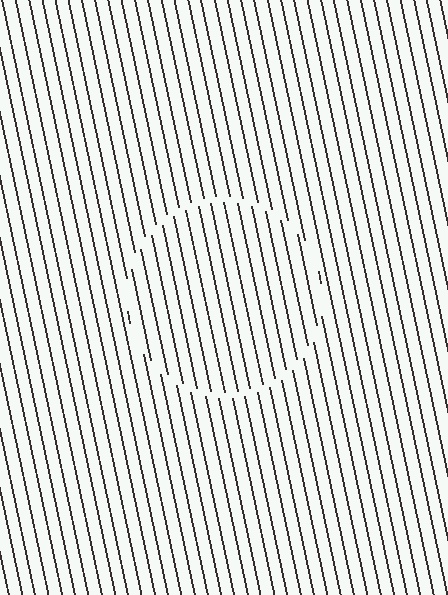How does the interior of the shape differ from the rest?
The interior of the shape contains the same grating, shifted by half a period — the contour is defined by the phase discontinuity where line-ends from the inner and outer gratings abut.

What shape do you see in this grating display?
An illusory circle. The interior of the shape contains the same grating, shifted by half a period — the contour is defined by the phase discontinuity where line-ends from the inner and outer gratings abut.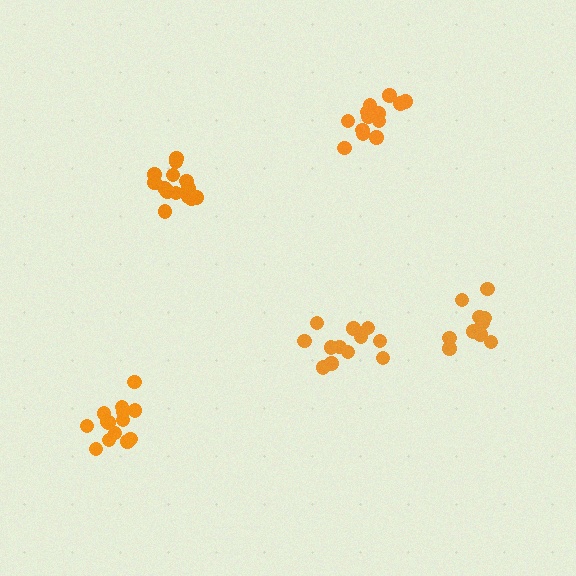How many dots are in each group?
Group 1: 14 dots, Group 2: 10 dots, Group 3: 15 dots, Group 4: 16 dots, Group 5: 12 dots (67 total).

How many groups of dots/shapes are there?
There are 5 groups.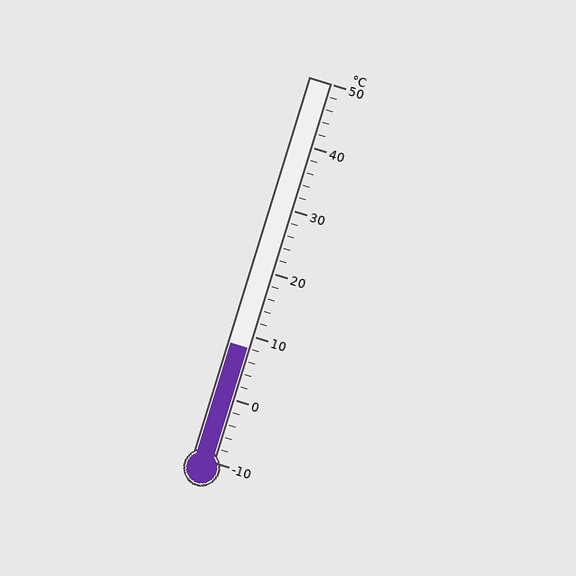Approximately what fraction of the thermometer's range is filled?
The thermometer is filled to approximately 30% of its range.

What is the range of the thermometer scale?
The thermometer scale ranges from -10°C to 50°C.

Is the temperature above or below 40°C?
The temperature is below 40°C.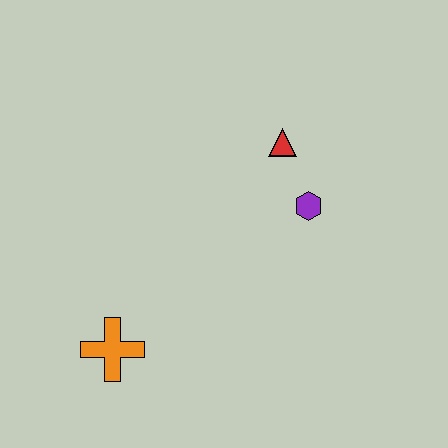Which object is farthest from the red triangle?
The orange cross is farthest from the red triangle.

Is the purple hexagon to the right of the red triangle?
Yes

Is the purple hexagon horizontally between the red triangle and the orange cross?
No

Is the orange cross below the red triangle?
Yes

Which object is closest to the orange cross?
The purple hexagon is closest to the orange cross.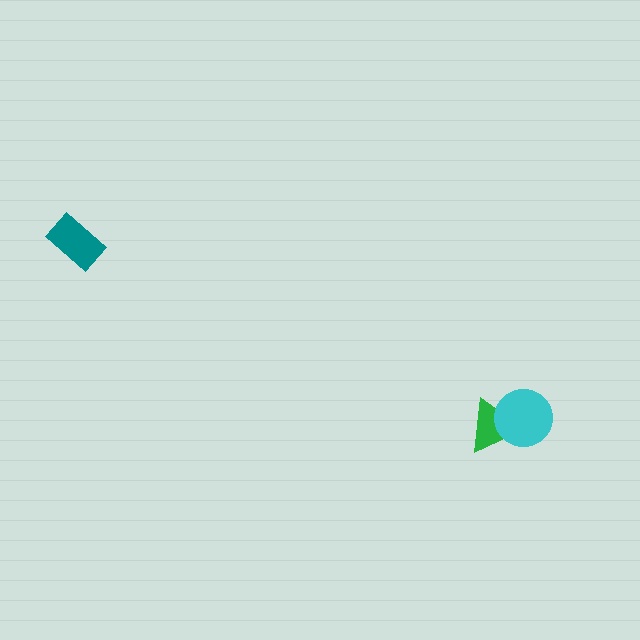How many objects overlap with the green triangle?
1 object overlaps with the green triangle.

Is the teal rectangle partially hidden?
No, no other shape covers it.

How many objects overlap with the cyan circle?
1 object overlaps with the cyan circle.